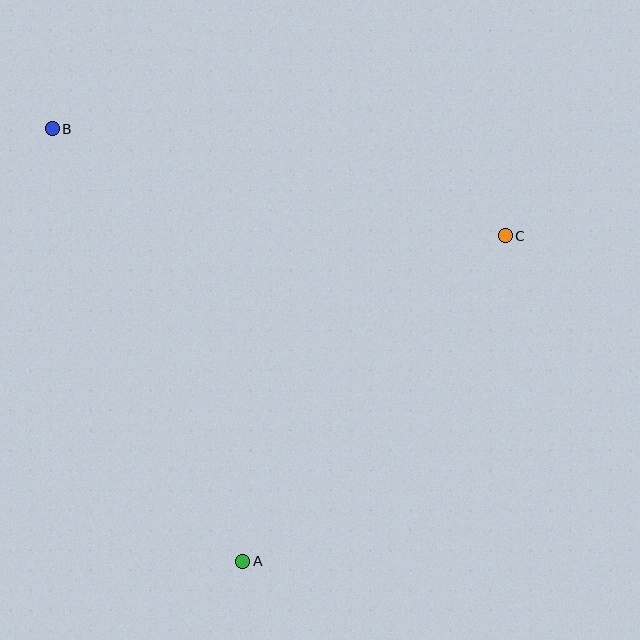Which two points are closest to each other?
Points A and C are closest to each other.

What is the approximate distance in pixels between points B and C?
The distance between B and C is approximately 465 pixels.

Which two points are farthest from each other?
Points A and B are farthest from each other.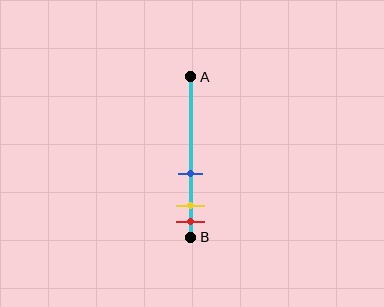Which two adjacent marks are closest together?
The yellow and red marks are the closest adjacent pair.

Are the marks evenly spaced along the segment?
No, the marks are not evenly spaced.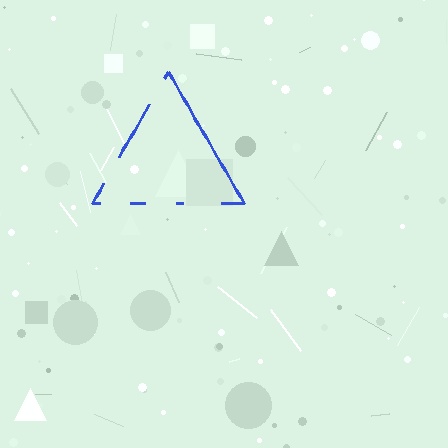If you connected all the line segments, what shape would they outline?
They would outline a triangle.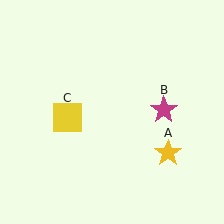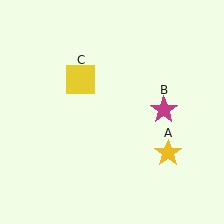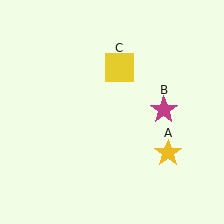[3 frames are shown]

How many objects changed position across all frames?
1 object changed position: yellow square (object C).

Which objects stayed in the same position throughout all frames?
Yellow star (object A) and magenta star (object B) remained stationary.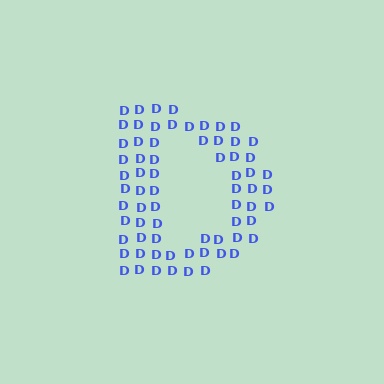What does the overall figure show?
The overall figure shows the letter D.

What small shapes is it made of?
It is made of small letter D's.